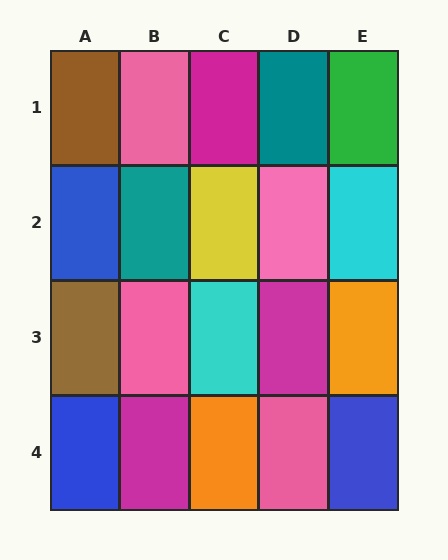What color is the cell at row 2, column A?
Blue.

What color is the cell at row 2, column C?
Yellow.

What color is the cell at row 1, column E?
Green.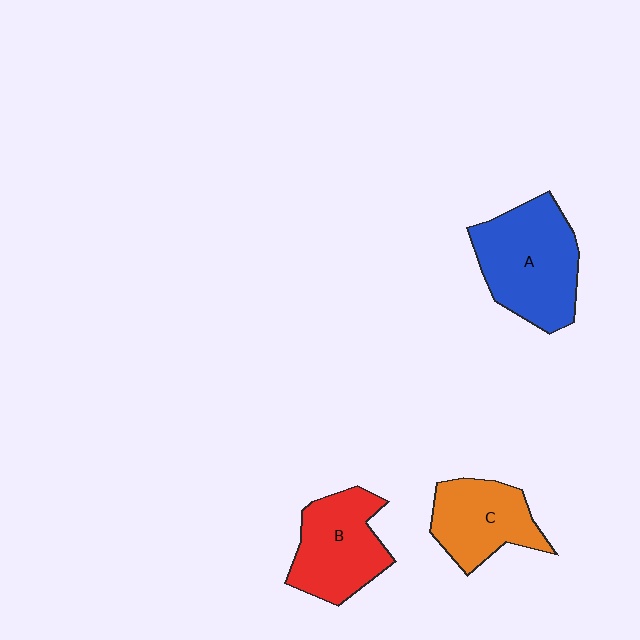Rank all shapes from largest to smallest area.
From largest to smallest: A (blue), B (red), C (orange).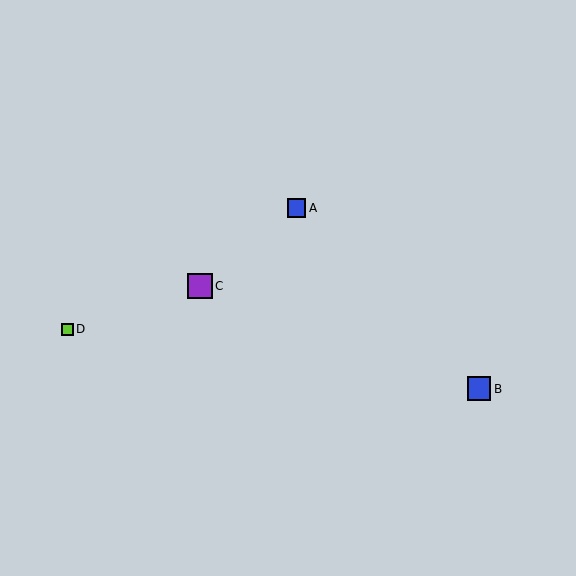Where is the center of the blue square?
The center of the blue square is at (479, 389).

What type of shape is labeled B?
Shape B is a blue square.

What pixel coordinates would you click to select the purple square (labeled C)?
Click at (200, 286) to select the purple square C.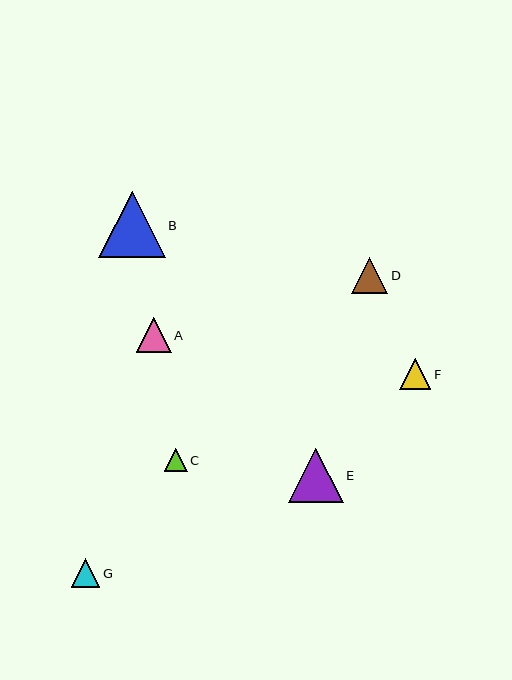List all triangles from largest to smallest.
From largest to smallest: B, E, D, A, F, G, C.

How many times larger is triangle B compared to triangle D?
Triangle B is approximately 1.8 times the size of triangle D.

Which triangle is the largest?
Triangle B is the largest with a size of approximately 67 pixels.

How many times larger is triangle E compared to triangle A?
Triangle E is approximately 1.6 times the size of triangle A.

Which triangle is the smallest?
Triangle C is the smallest with a size of approximately 23 pixels.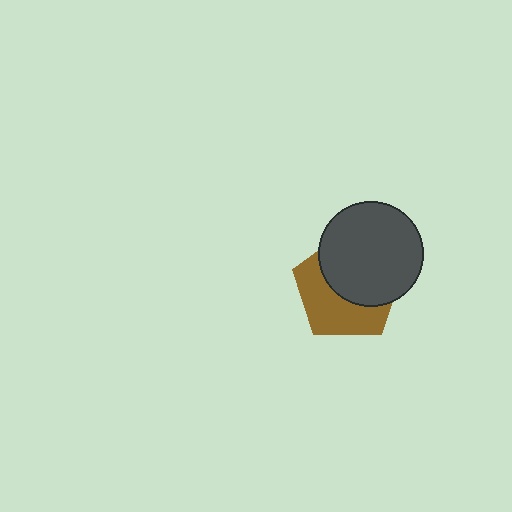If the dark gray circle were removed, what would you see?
You would see the complete brown pentagon.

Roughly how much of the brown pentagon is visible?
About half of it is visible (roughly 47%).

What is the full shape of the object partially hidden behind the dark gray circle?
The partially hidden object is a brown pentagon.